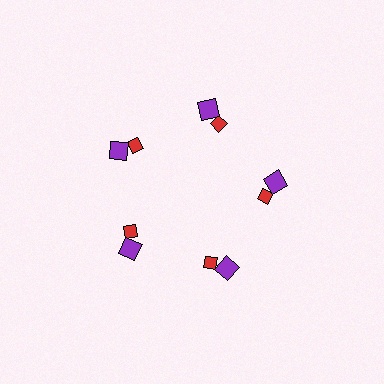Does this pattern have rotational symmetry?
Yes, this pattern has 5-fold rotational symmetry. It looks the same after rotating 72 degrees around the center.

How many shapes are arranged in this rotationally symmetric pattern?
There are 10 shapes, arranged in 5 groups of 2.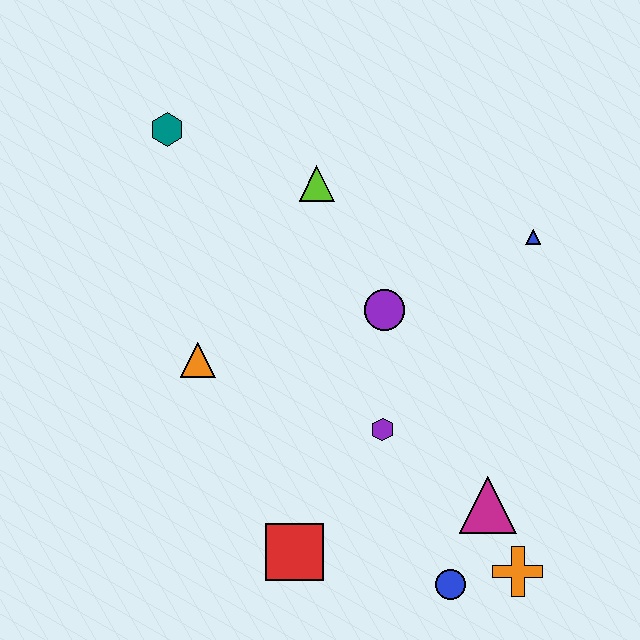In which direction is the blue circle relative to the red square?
The blue circle is to the right of the red square.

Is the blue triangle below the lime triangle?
Yes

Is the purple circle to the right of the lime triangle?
Yes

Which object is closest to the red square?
The purple hexagon is closest to the red square.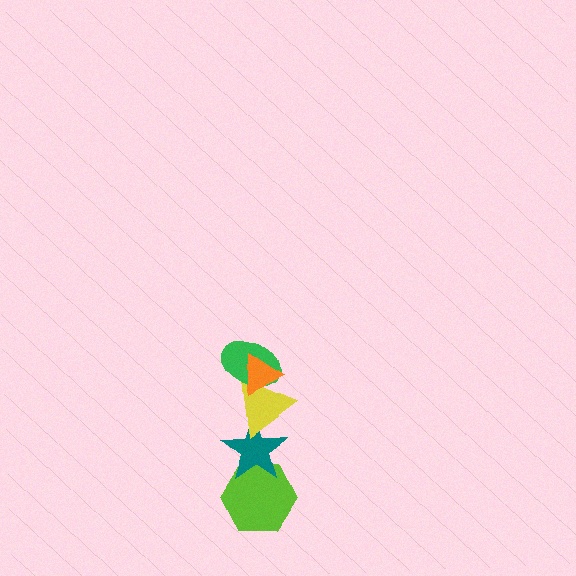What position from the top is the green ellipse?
The green ellipse is 2nd from the top.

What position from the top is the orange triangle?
The orange triangle is 1st from the top.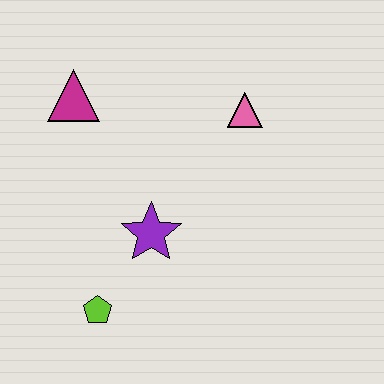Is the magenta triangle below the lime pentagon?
No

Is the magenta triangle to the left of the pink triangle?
Yes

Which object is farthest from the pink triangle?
The lime pentagon is farthest from the pink triangle.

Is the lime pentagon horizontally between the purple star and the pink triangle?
No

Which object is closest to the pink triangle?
The purple star is closest to the pink triangle.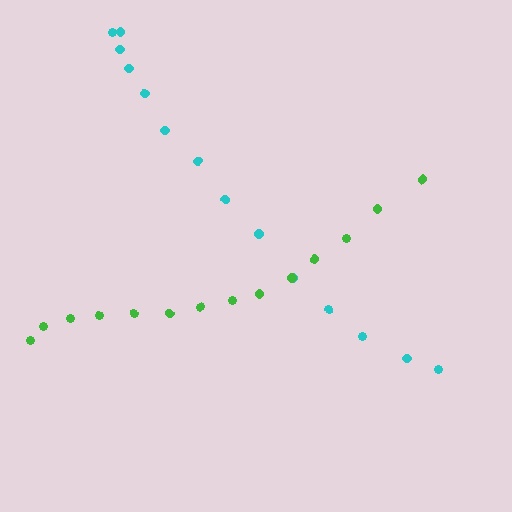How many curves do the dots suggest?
There are 2 distinct paths.